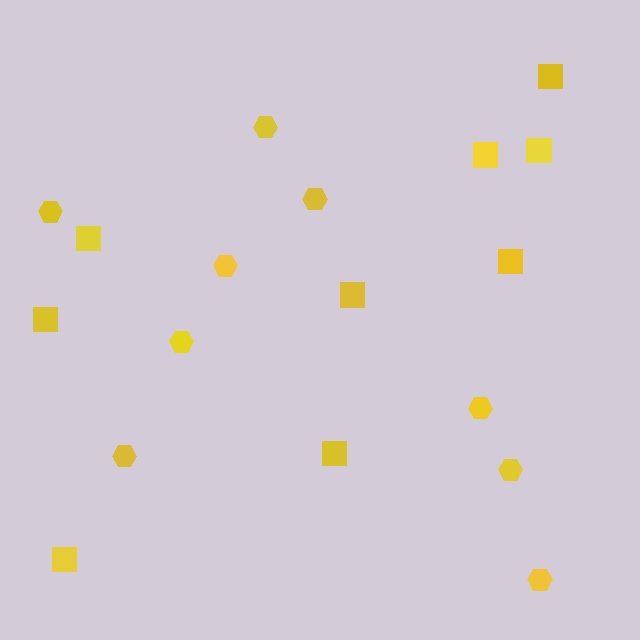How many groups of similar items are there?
There are 2 groups: one group of squares (9) and one group of hexagons (9).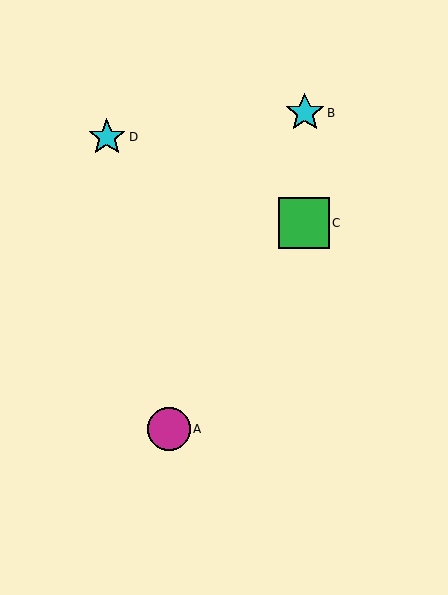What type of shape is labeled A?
Shape A is a magenta circle.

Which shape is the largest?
The green square (labeled C) is the largest.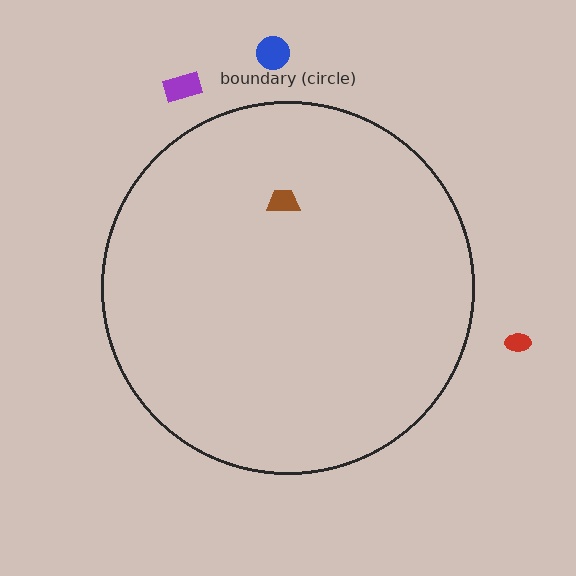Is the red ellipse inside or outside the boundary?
Outside.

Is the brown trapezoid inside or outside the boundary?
Inside.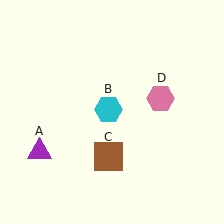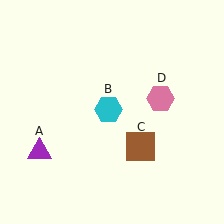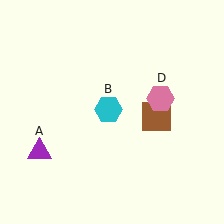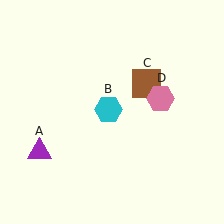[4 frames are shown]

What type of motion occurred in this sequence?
The brown square (object C) rotated counterclockwise around the center of the scene.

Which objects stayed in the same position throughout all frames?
Purple triangle (object A) and cyan hexagon (object B) and pink hexagon (object D) remained stationary.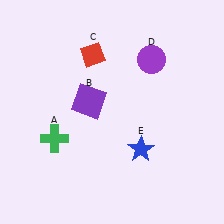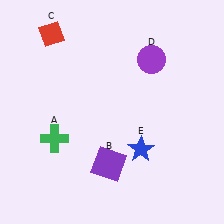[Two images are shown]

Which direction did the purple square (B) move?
The purple square (B) moved down.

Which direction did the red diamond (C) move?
The red diamond (C) moved left.